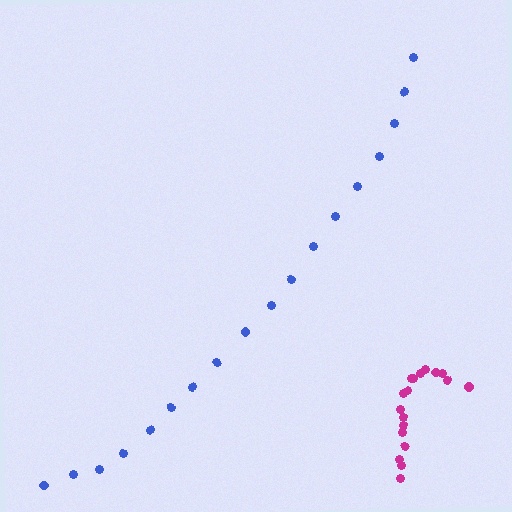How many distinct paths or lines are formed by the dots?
There are 2 distinct paths.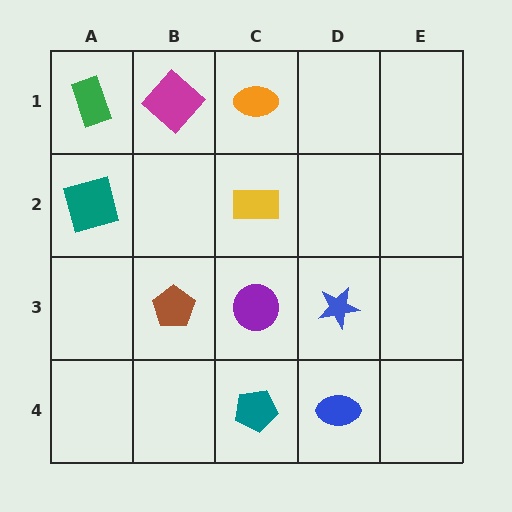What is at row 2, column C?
A yellow rectangle.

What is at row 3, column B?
A brown pentagon.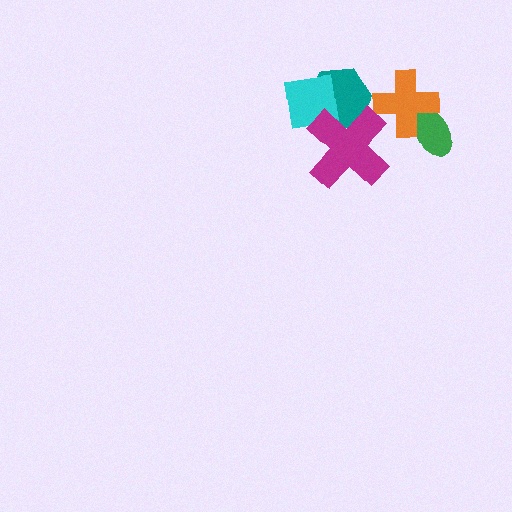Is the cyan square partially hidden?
Yes, it is partially covered by another shape.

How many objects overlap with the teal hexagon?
2 objects overlap with the teal hexagon.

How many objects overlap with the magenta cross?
2 objects overlap with the magenta cross.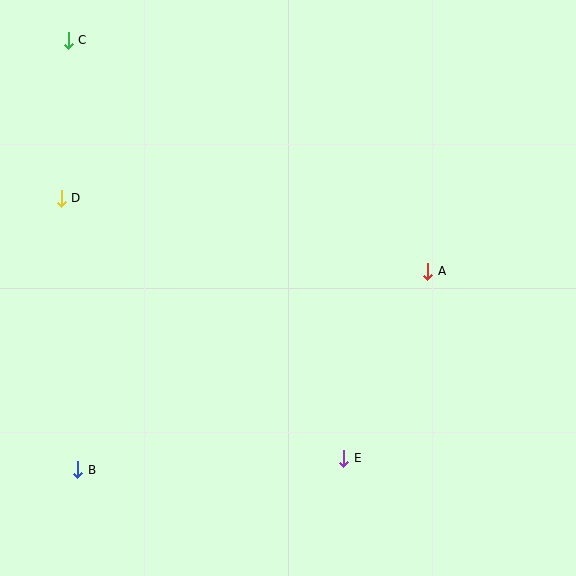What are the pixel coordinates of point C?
Point C is at (68, 40).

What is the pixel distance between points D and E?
The distance between D and E is 384 pixels.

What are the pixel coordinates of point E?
Point E is at (344, 458).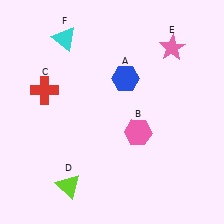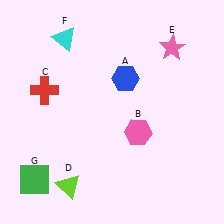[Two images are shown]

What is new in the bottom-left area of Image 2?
A green square (G) was added in the bottom-left area of Image 2.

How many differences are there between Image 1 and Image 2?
There is 1 difference between the two images.